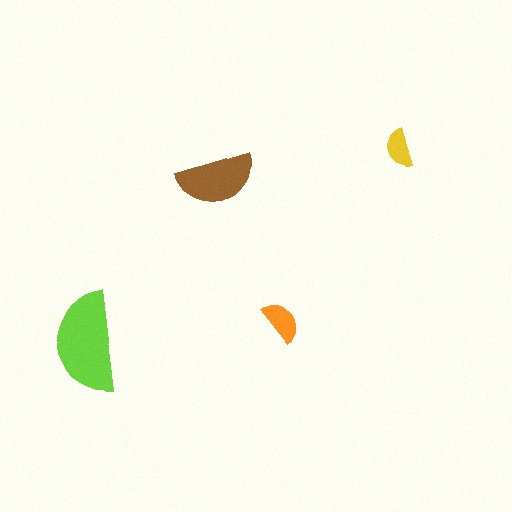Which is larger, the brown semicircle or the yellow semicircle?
The brown one.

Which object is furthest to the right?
The yellow semicircle is rightmost.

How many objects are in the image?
There are 4 objects in the image.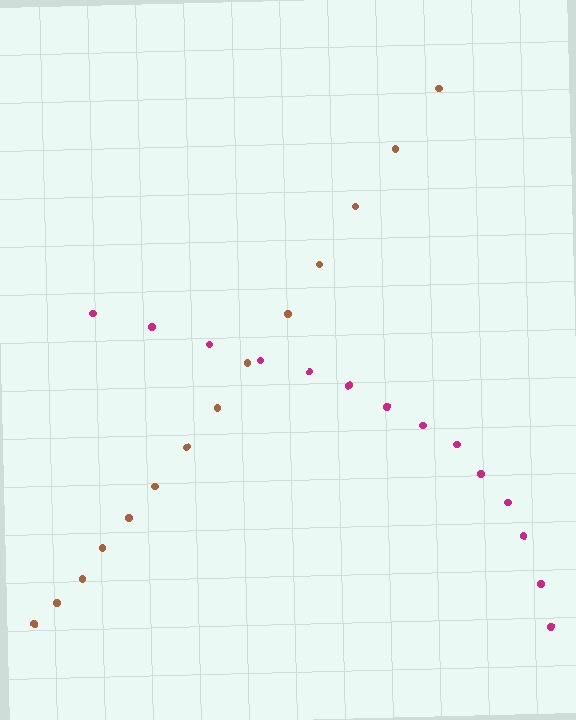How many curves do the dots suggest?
There are 2 distinct paths.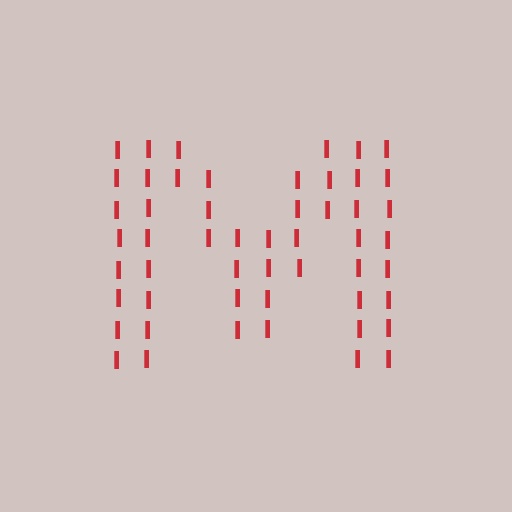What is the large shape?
The large shape is the letter M.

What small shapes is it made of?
It is made of small letter I's.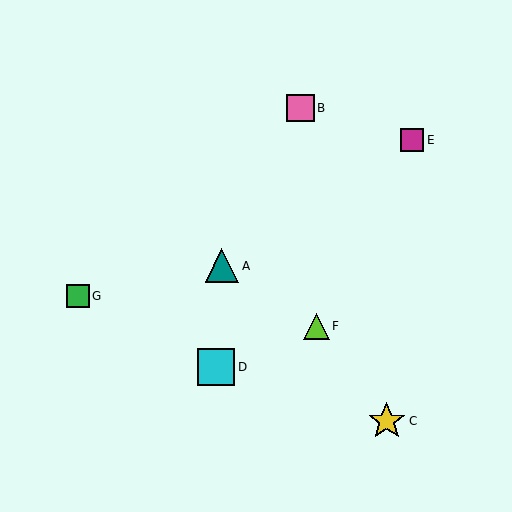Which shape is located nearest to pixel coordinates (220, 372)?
The cyan square (labeled D) at (216, 367) is nearest to that location.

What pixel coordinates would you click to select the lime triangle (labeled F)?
Click at (317, 326) to select the lime triangle F.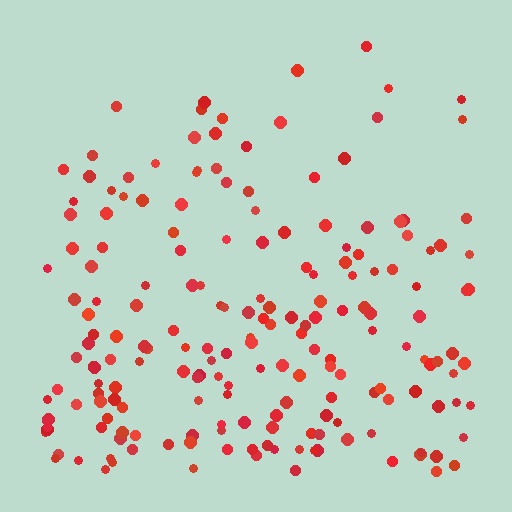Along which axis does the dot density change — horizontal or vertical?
Vertical.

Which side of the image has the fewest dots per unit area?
The top.